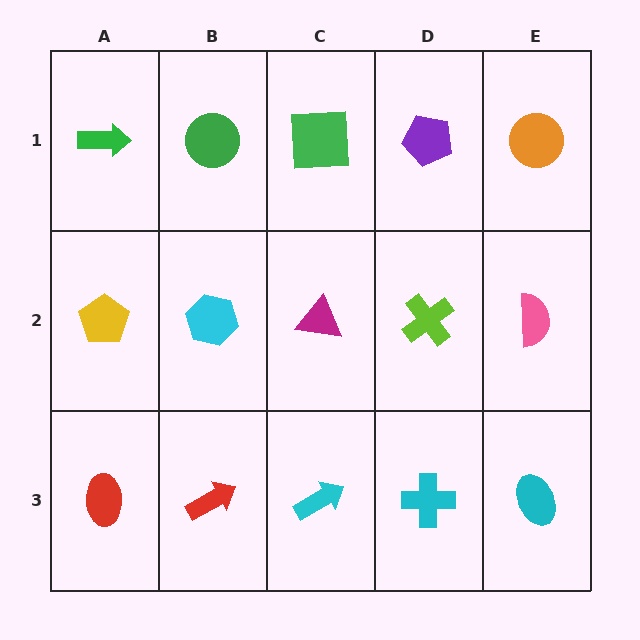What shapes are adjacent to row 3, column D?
A lime cross (row 2, column D), a cyan arrow (row 3, column C), a cyan ellipse (row 3, column E).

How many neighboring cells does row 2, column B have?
4.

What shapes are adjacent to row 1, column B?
A cyan hexagon (row 2, column B), a green arrow (row 1, column A), a green square (row 1, column C).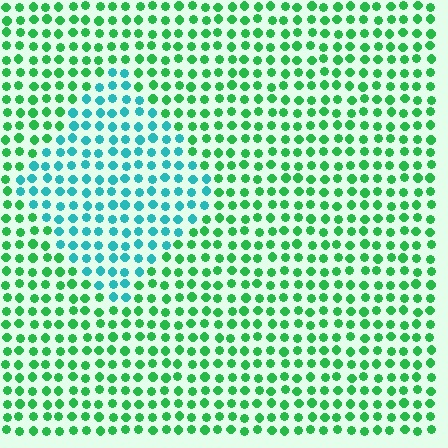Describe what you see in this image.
The image is filled with small green elements in a uniform arrangement. A diamond-shaped region is visible where the elements are tinted to a slightly different hue, forming a subtle color boundary.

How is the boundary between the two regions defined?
The boundary is defined purely by a slight shift in hue (about 47 degrees). Spacing, size, and orientation are identical on both sides.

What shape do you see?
I see a diamond.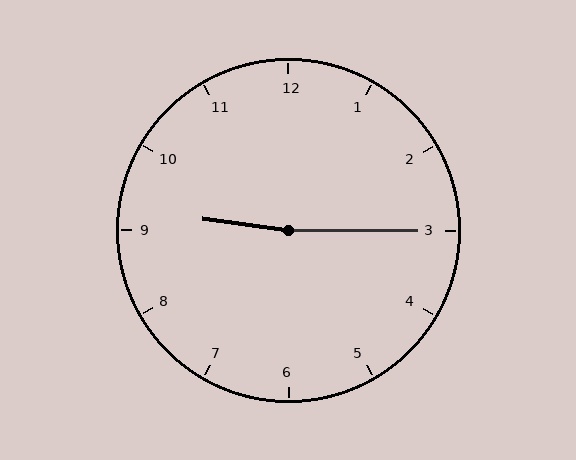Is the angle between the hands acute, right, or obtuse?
It is obtuse.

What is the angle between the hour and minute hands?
Approximately 172 degrees.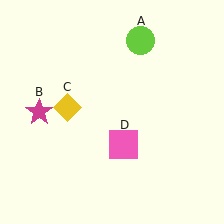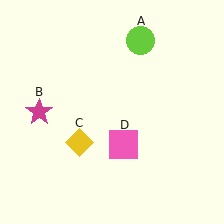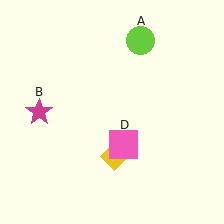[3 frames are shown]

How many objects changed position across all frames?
1 object changed position: yellow diamond (object C).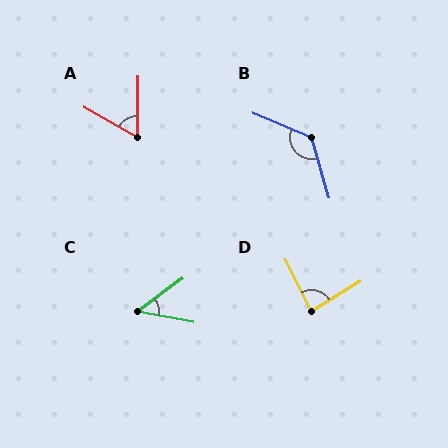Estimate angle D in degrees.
Approximately 85 degrees.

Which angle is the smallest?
C, at approximately 47 degrees.